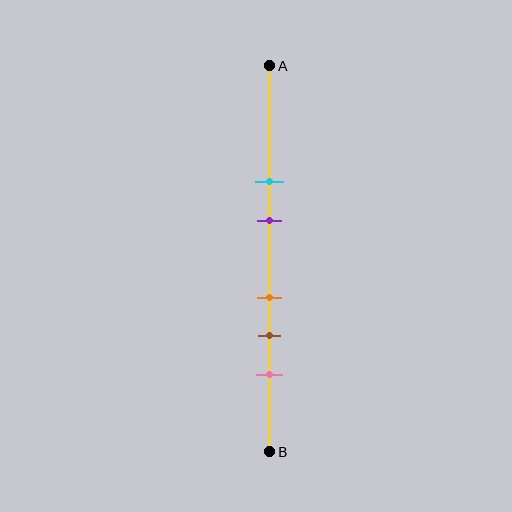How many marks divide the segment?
There are 5 marks dividing the segment.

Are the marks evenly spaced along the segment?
No, the marks are not evenly spaced.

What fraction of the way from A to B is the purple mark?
The purple mark is approximately 40% (0.4) of the way from A to B.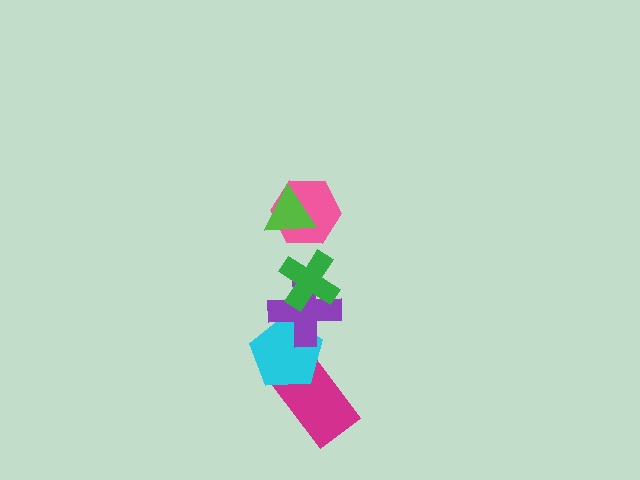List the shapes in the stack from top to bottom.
From top to bottom: the lime triangle, the pink hexagon, the green cross, the purple cross, the cyan pentagon, the magenta rectangle.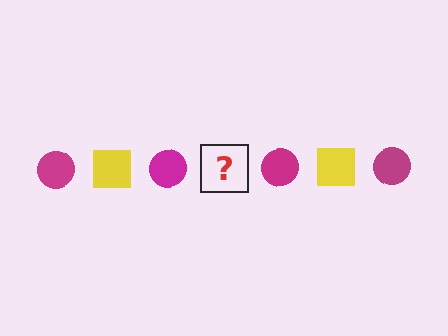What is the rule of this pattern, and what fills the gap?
The rule is that the pattern alternates between magenta circle and yellow square. The gap should be filled with a yellow square.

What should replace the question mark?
The question mark should be replaced with a yellow square.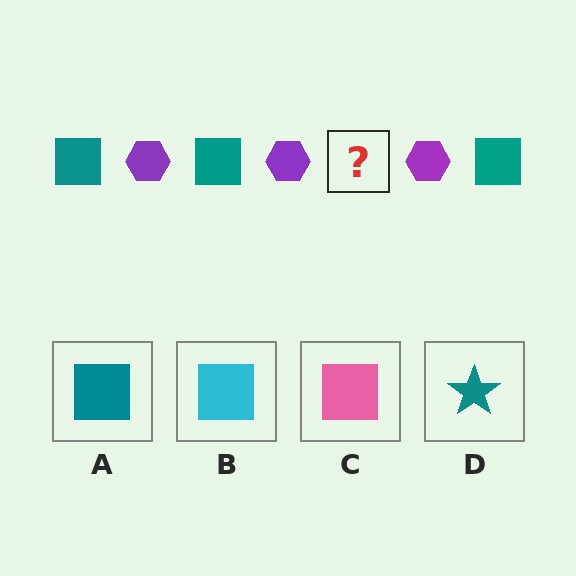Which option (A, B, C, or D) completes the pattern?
A.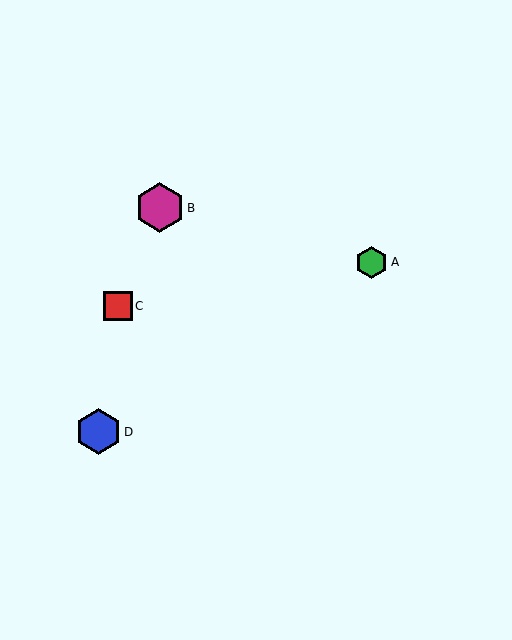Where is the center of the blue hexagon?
The center of the blue hexagon is at (99, 432).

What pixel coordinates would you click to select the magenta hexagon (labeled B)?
Click at (160, 208) to select the magenta hexagon B.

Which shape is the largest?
The magenta hexagon (labeled B) is the largest.